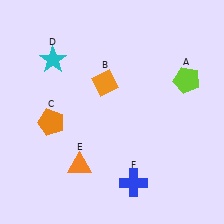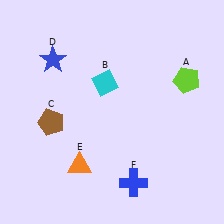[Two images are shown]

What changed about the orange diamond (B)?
In Image 1, B is orange. In Image 2, it changed to cyan.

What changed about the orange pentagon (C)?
In Image 1, C is orange. In Image 2, it changed to brown.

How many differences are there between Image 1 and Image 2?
There are 3 differences between the two images.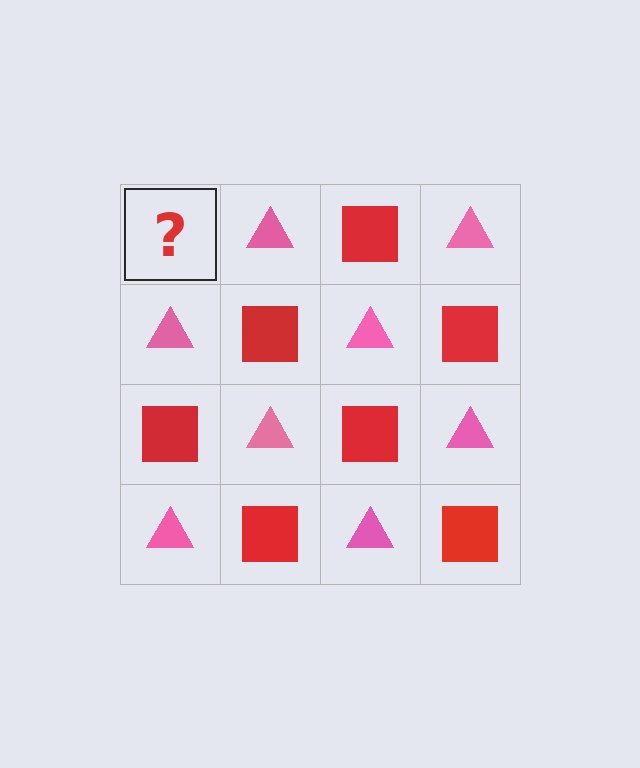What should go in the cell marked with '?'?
The missing cell should contain a red square.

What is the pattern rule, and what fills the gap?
The rule is that it alternates red square and pink triangle in a checkerboard pattern. The gap should be filled with a red square.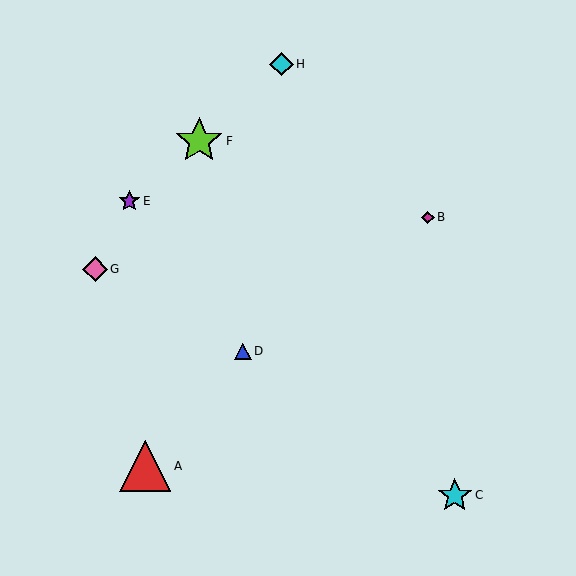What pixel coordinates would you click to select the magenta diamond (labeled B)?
Click at (428, 217) to select the magenta diamond B.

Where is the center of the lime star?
The center of the lime star is at (199, 141).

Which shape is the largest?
The red triangle (labeled A) is the largest.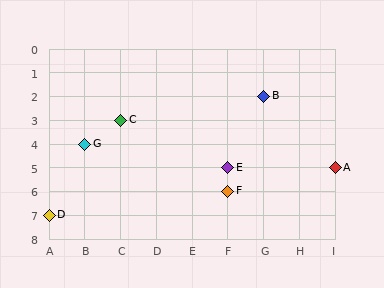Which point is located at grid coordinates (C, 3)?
Point C is at (C, 3).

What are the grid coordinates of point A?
Point A is at grid coordinates (I, 5).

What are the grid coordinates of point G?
Point G is at grid coordinates (B, 4).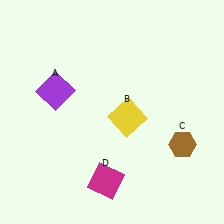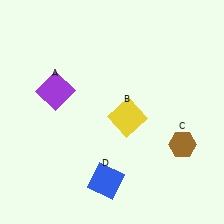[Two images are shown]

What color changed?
The square (D) changed from magenta in Image 1 to blue in Image 2.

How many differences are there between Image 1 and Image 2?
There is 1 difference between the two images.